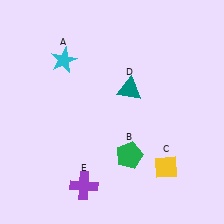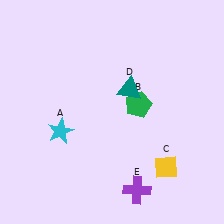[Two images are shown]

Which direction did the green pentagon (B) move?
The green pentagon (B) moved up.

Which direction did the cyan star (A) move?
The cyan star (A) moved down.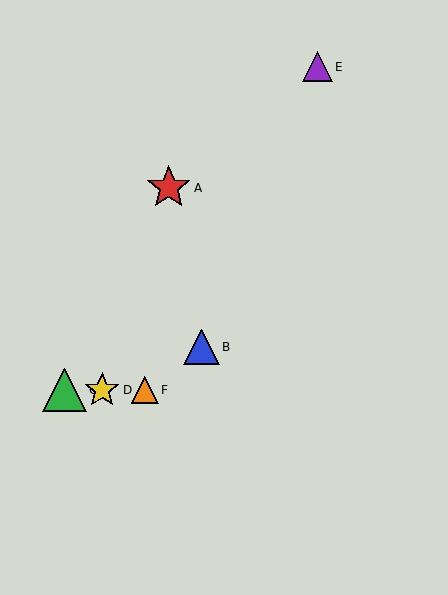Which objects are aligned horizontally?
Objects C, D, F are aligned horizontally.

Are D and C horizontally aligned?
Yes, both are at y≈390.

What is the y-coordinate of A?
Object A is at y≈188.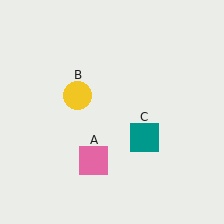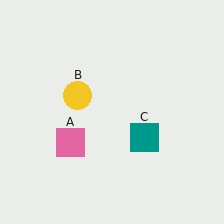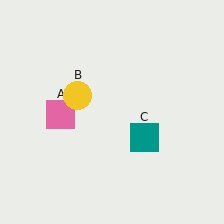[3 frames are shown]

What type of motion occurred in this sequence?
The pink square (object A) rotated clockwise around the center of the scene.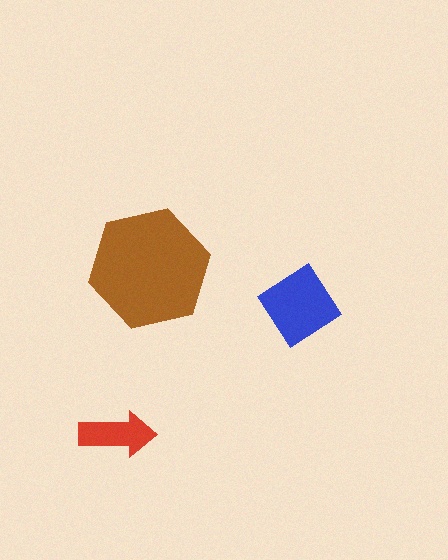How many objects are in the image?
There are 3 objects in the image.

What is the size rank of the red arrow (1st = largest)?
3rd.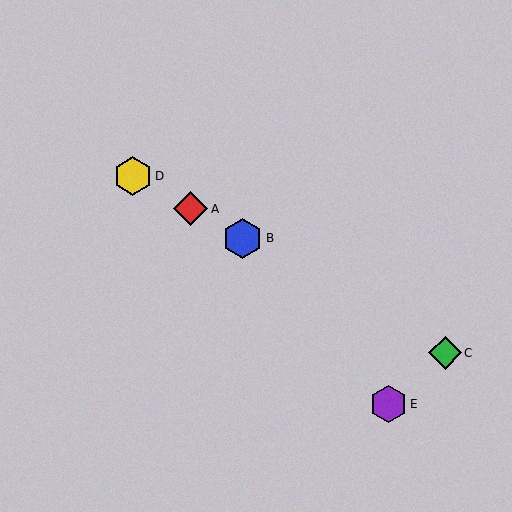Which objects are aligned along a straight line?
Objects A, B, C, D are aligned along a straight line.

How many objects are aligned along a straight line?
4 objects (A, B, C, D) are aligned along a straight line.